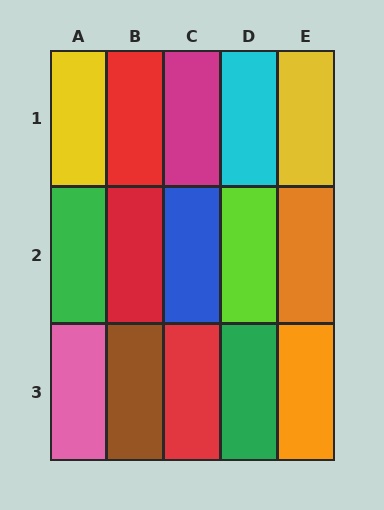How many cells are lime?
1 cell is lime.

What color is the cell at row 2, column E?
Orange.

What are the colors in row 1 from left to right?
Yellow, red, magenta, cyan, yellow.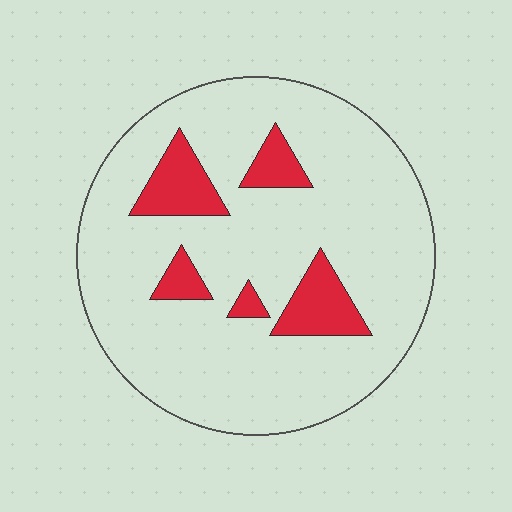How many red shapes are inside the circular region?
5.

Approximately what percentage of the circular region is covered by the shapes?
Approximately 15%.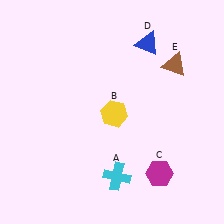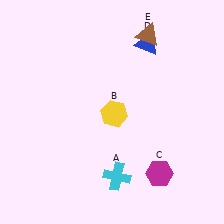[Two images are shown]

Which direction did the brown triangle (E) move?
The brown triangle (E) moved up.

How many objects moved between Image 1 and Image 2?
1 object moved between the two images.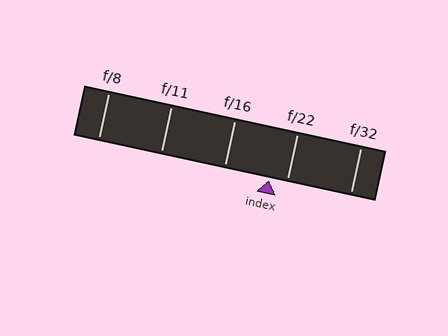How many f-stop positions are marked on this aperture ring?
There are 5 f-stop positions marked.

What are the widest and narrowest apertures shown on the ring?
The widest aperture shown is f/8 and the narrowest is f/32.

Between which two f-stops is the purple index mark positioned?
The index mark is between f/16 and f/22.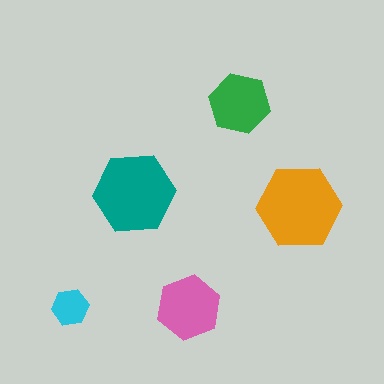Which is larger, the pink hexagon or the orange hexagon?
The orange one.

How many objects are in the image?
There are 5 objects in the image.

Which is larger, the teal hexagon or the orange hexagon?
The orange one.